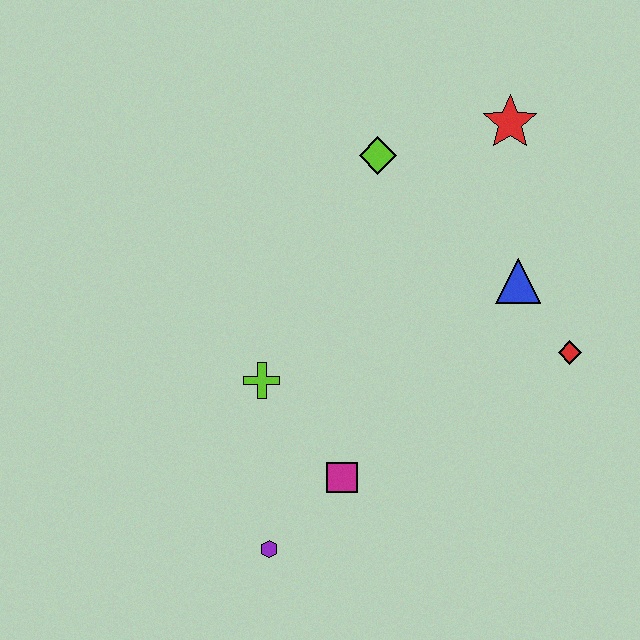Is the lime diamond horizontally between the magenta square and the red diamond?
Yes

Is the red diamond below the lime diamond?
Yes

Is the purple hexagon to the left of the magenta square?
Yes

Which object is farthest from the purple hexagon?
The red star is farthest from the purple hexagon.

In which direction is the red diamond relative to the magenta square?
The red diamond is to the right of the magenta square.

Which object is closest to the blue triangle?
The red diamond is closest to the blue triangle.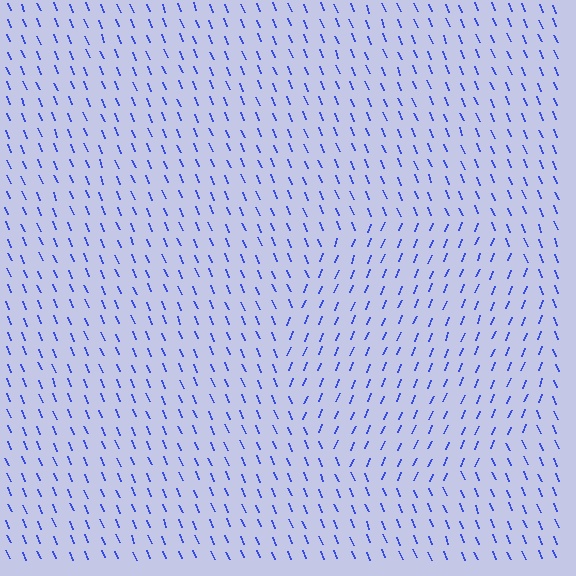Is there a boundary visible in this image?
Yes, there is a texture boundary formed by a change in line orientation.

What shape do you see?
I see a circle.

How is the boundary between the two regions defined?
The boundary is defined purely by a change in line orientation (approximately 45 degrees difference). All lines are the same color and thickness.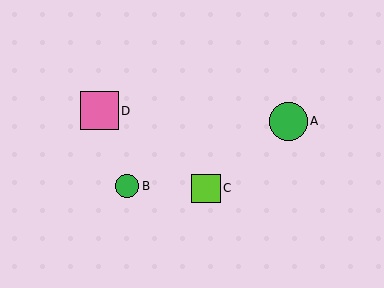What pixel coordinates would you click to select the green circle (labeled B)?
Click at (127, 186) to select the green circle B.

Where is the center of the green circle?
The center of the green circle is at (288, 121).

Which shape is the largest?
The pink square (labeled D) is the largest.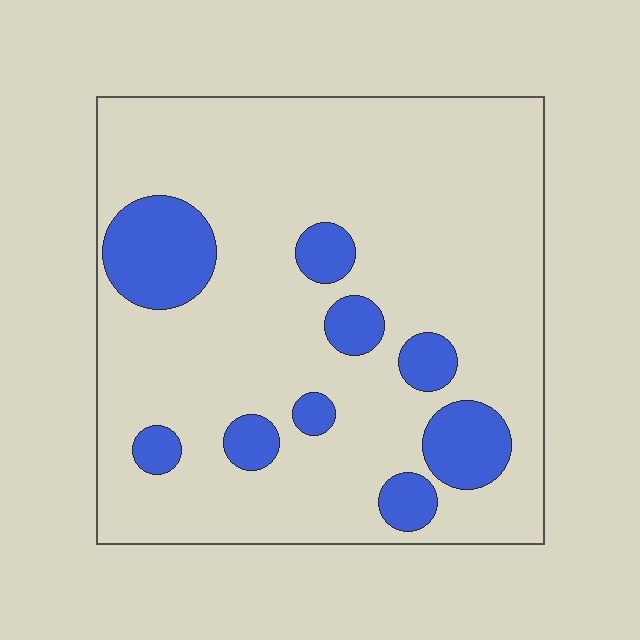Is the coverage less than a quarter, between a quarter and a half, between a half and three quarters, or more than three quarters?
Less than a quarter.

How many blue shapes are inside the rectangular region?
9.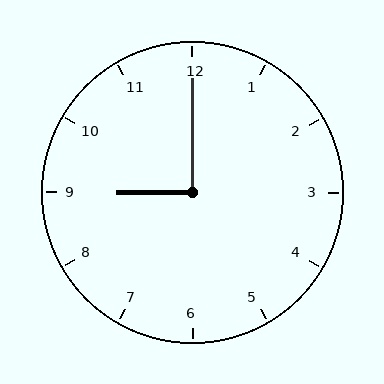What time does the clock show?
9:00.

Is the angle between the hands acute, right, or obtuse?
It is right.